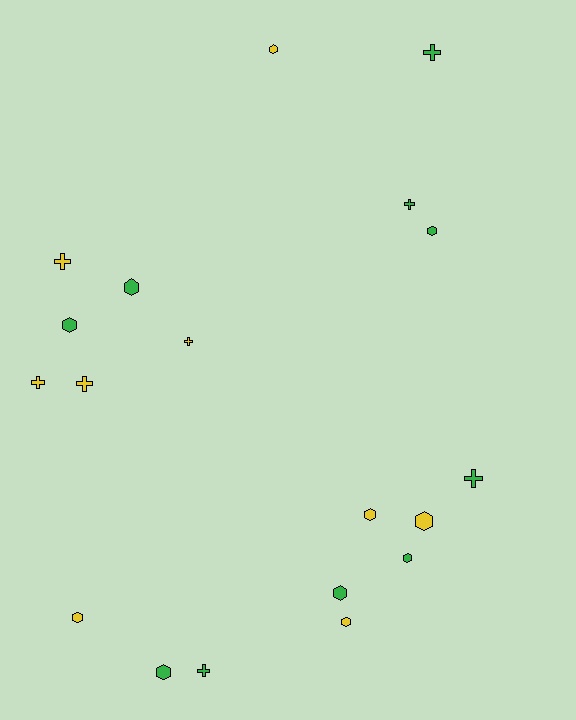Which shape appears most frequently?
Hexagon, with 11 objects.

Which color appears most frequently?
Green, with 10 objects.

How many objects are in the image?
There are 19 objects.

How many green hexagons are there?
There are 6 green hexagons.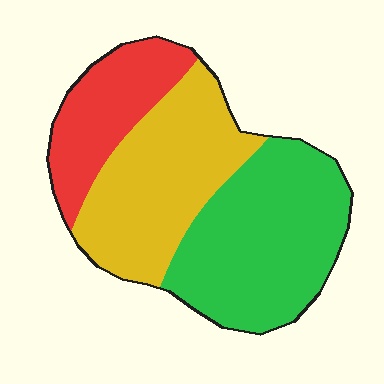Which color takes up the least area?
Red, at roughly 20%.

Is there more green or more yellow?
Green.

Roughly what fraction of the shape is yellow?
Yellow covers 37% of the shape.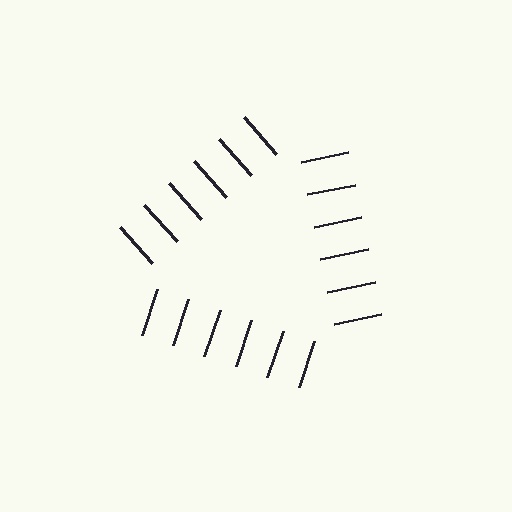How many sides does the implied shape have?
3 sides — the line-ends trace a triangle.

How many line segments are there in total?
18 — 6 along each of the 3 edges.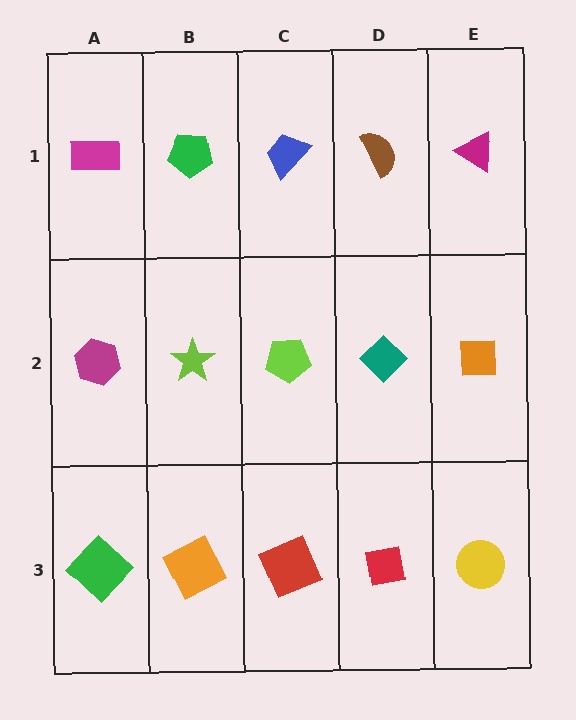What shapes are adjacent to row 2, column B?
A green pentagon (row 1, column B), an orange square (row 3, column B), a magenta hexagon (row 2, column A), a lime pentagon (row 2, column C).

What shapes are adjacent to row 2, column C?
A blue trapezoid (row 1, column C), a red square (row 3, column C), a lime star (row 2, column B), a teal diamond (row 2, column D).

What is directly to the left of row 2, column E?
A teal diamond.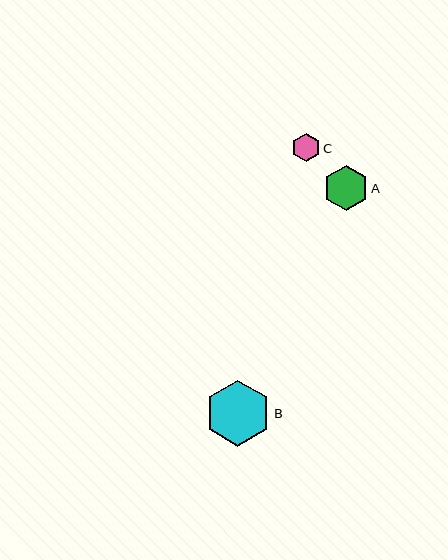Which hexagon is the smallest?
Hexagon C is the smallest with a size of approximately 28 pixels.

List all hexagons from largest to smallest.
From largest to smallest: B, A, C.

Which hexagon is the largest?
Hexagon B is the largest with a size of approximately 66 pixels.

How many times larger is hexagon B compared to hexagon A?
Hexagon B is approximately 1.5 times the size of hexagon A.